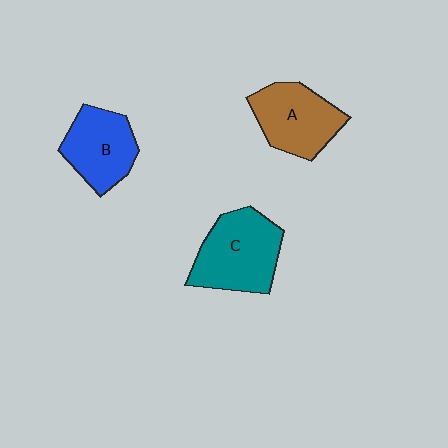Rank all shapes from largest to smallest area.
From largest to smallest: C (teal), A (brown), B (blue).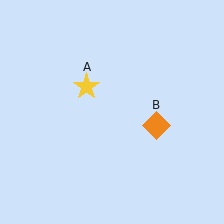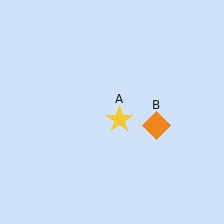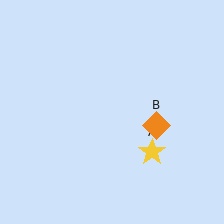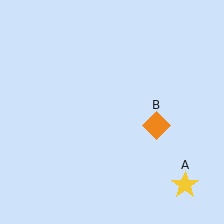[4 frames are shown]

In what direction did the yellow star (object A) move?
The yellow star (object A) moved down and to the right.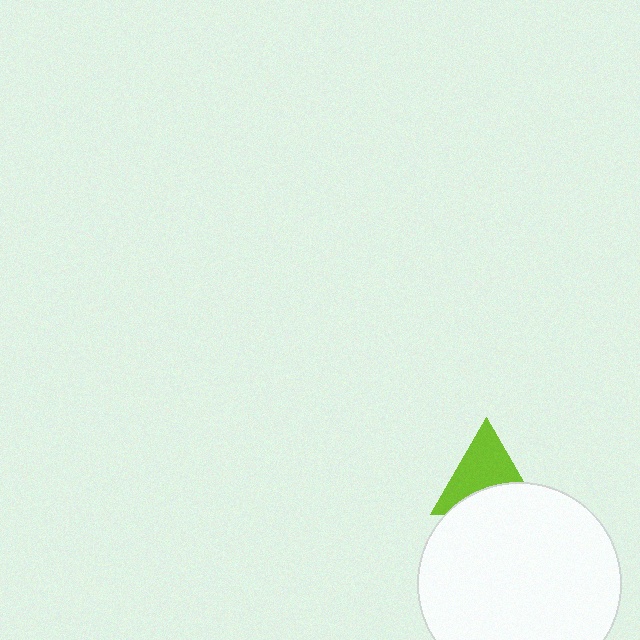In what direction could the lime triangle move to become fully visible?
The lime triangle could move up. That would shift it out from behind the white circle entirely.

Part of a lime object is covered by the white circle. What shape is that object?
It is a triangle.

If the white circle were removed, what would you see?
You would see the complete lime triangle.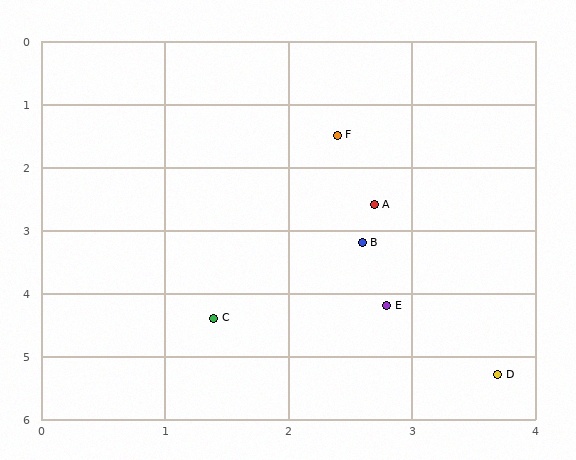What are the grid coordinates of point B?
Point B is at approximately (2.6, 3.2).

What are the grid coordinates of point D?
Point D is at approximately (3.7, 5.3).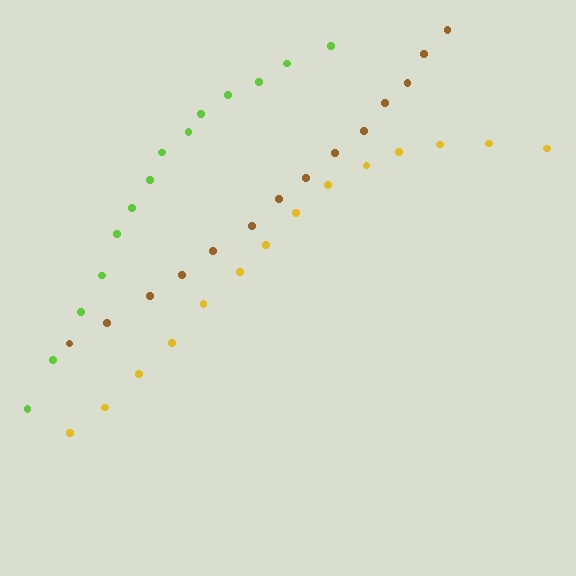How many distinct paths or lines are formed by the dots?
There are 3 distinct paths.